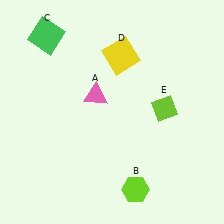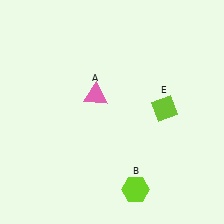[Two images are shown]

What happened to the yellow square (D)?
The yellow square (D) was removed in Image 2. It was in the top-right area of Image 1.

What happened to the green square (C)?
The green square (C) was removed in Image 2. It was in the top-left area of Image 1.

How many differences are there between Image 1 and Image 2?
There are 2 differences between the two images.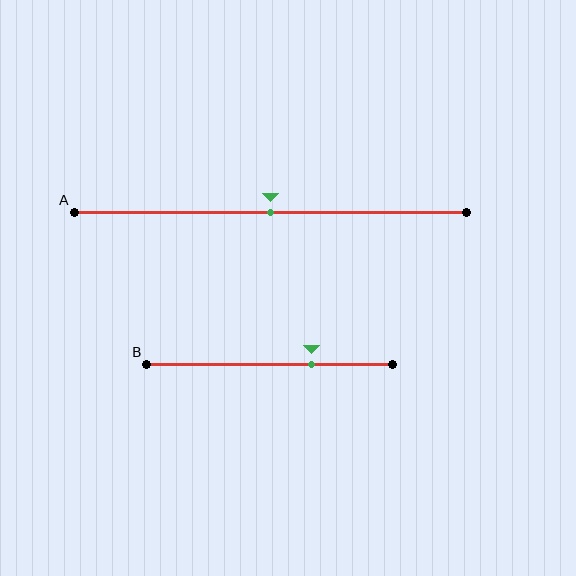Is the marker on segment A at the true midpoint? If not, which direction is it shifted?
Yes, the marker on segment A is at the true midpoint.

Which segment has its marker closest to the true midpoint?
Segment A has its marker closest to the true midpoint.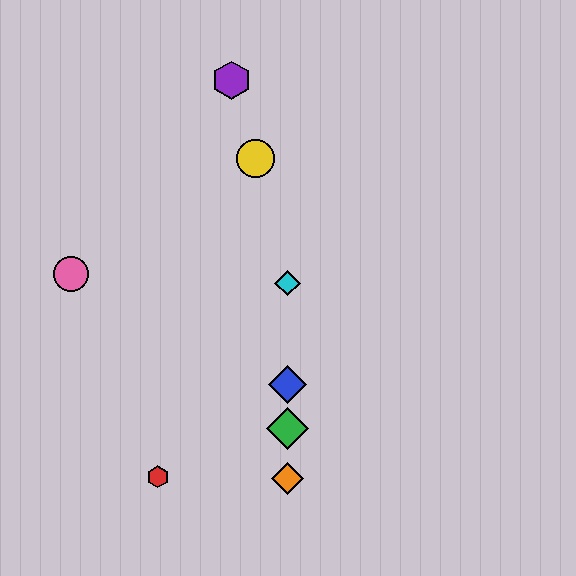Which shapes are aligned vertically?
The blue diamond, the green diamond, the orange diamond, the cyan diamond are aligned vertically.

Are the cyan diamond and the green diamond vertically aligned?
Yes, both are at x≈288.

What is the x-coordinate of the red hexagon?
The red hexagon is at x≈158.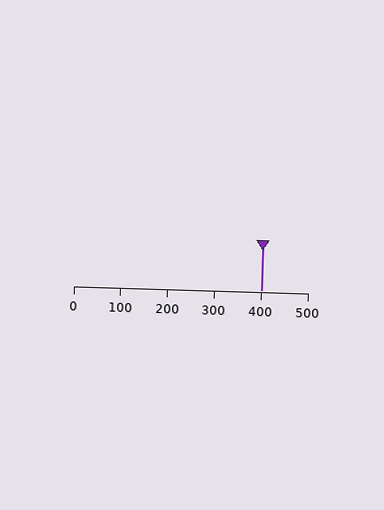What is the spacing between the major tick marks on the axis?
The major ticks are spaced 100 apart.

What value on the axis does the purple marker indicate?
The marker indicates approximately 400.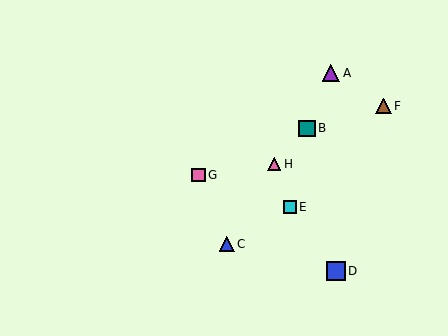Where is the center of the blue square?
The center of the blue square is at (336, 271).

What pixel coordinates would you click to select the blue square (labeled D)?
Click at (336, 271) to select the blue square D.